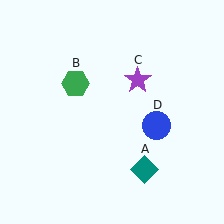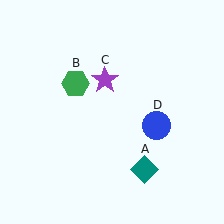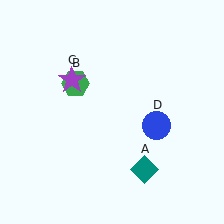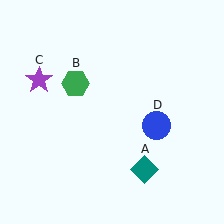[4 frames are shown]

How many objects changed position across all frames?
1 object changed position: purple star (object C).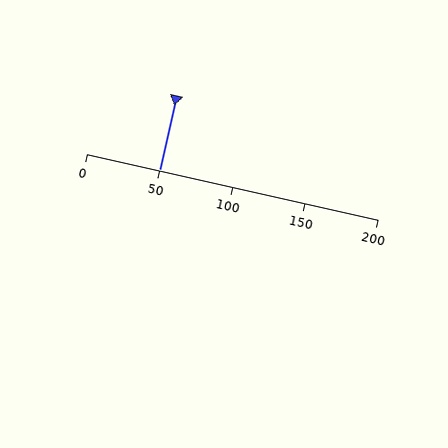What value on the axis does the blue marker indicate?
The marker indicates approximately 50.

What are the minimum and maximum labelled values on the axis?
The axis runs from 0 to 200.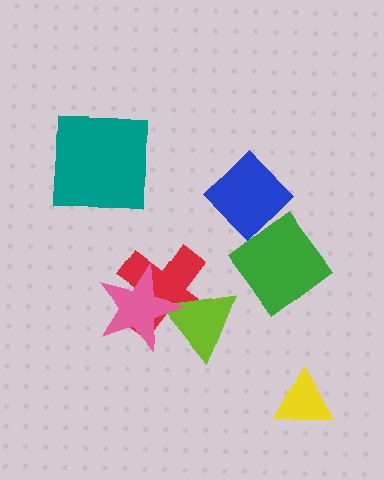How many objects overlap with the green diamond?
0 objects overlap with the green diamond.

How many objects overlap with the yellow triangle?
0 objects overlap with the yellow triangle.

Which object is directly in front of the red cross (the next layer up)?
The lime triangle is directly in front of the red cross.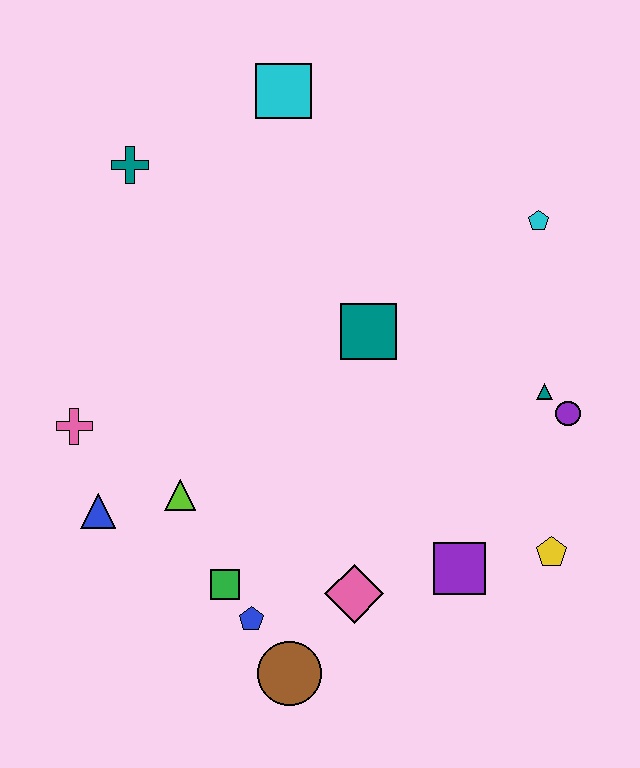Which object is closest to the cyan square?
The teal cross is closest to the cyan square.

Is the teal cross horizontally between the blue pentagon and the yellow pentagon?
No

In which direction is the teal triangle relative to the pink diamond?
The teal triangle is above the pink diamond.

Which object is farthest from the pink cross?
The cyan pentagon is farthest from the pink cross.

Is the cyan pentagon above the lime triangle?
Yes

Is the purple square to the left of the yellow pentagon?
Yes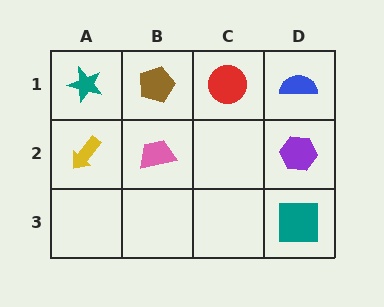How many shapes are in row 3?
1 shape.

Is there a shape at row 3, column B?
No, that cell is empty.